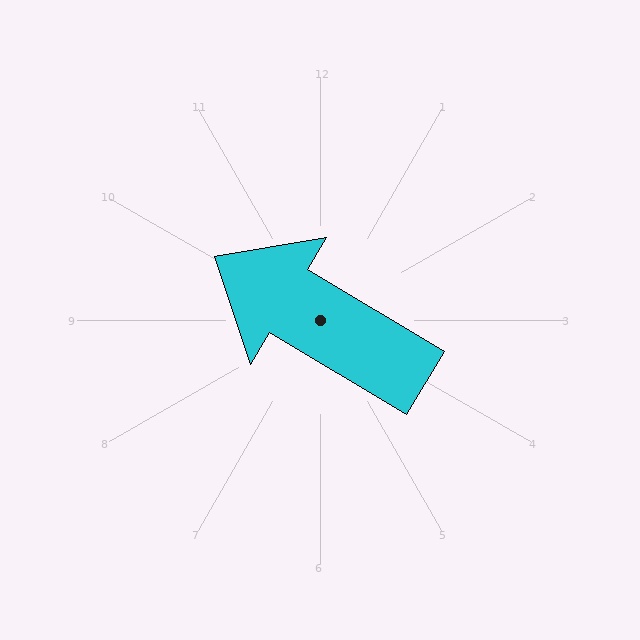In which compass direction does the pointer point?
Northwest.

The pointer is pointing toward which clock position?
Roughly 10 o'clock.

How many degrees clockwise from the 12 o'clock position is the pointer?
Approximately 301 degrees.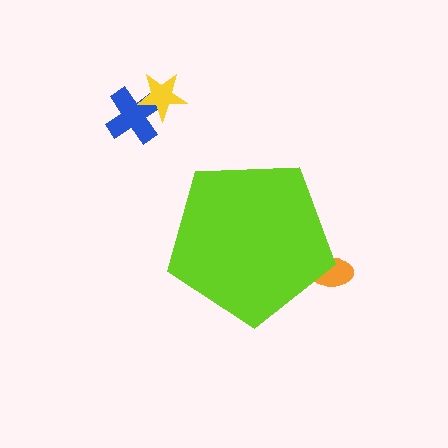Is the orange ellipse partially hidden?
Yes, the orange ellipse is partially hidden behind the lime pentagon.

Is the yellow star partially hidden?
No, the yellow star is fully visible.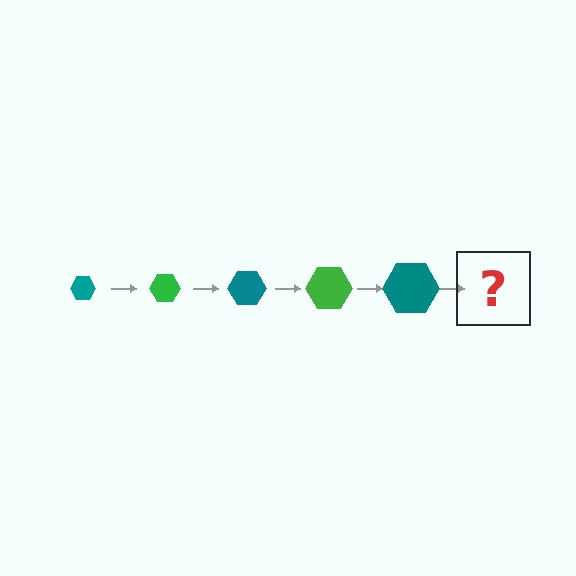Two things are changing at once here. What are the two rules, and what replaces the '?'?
The two rules are that the hexagon grows larger each step and the color cycles through teal and green. The '?' should be a green hexagon, larger than the previous one.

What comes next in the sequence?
The next element should be a green hexagon, larger than the previous one.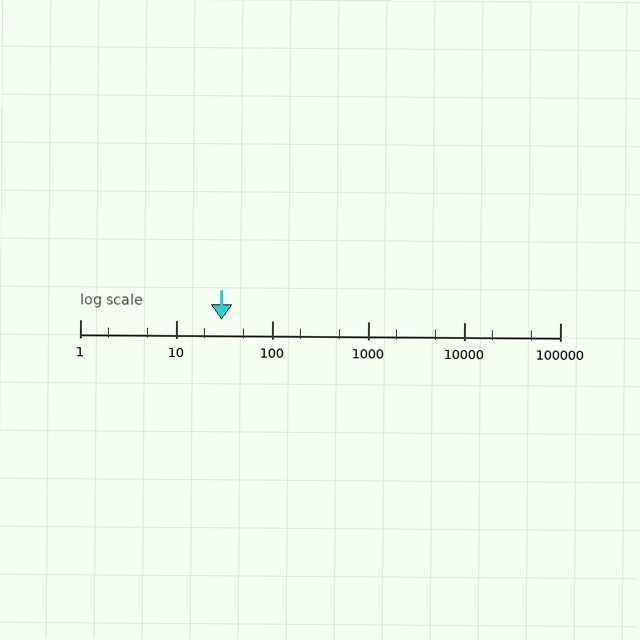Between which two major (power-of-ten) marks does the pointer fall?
The pointer is between 10 and 100.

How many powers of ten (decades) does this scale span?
The scale spans 5 decades, from 1 to 100000.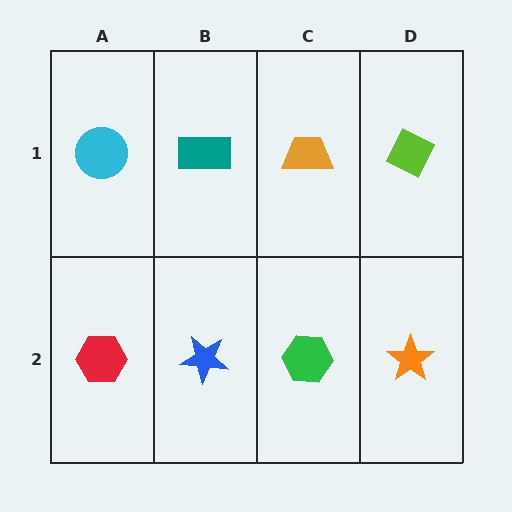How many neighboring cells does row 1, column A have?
2.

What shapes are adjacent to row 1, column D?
An orange star (row 2, column D), an orange trapezoid (row 1, column C).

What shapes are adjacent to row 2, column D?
A lime diamond (row 1, column D), a green hexagon (row 2, column C).